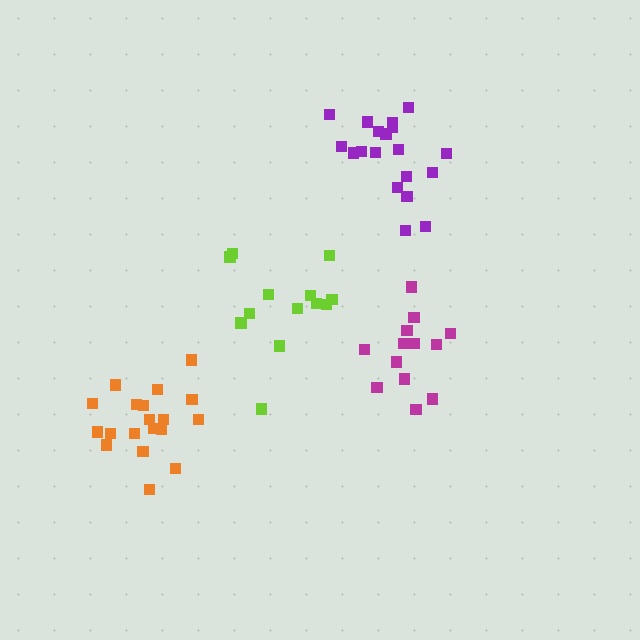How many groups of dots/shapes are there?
There are 4 groups.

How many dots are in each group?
Group 1: 13 dots, Group 2: 13 dots, Group 3: 19 dots, Group 4: 19 dots (64 total).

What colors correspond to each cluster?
The clusters are colored: lime, magenta, purple, orange.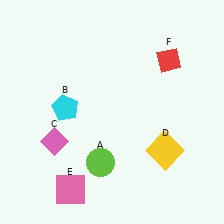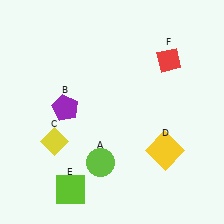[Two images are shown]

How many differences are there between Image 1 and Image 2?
There are 3 differences between the two images.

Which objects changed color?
B changed from cyan to purple. C changed from pink to yellow. E changed from pink to lime.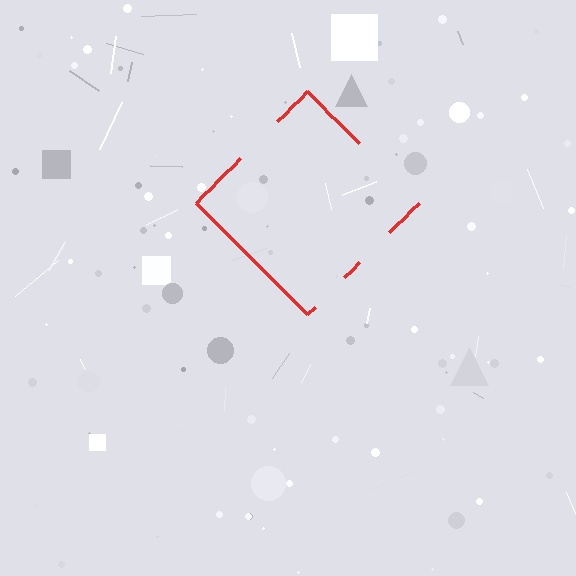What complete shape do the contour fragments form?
The contour fragments form a diamond.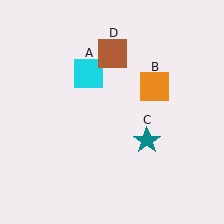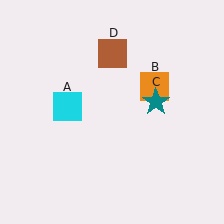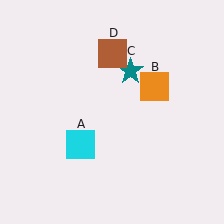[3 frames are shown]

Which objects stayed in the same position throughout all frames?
Orange square (object B) and brown square (object D) remained stationary.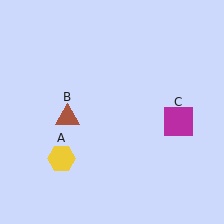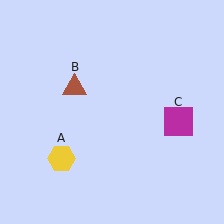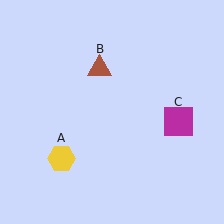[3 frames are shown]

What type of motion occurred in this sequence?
The brown triangle (object B) rotated clockwise around the center of the scene.